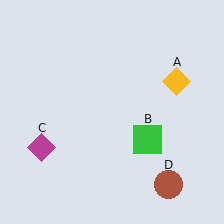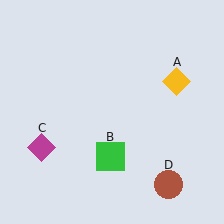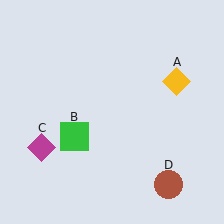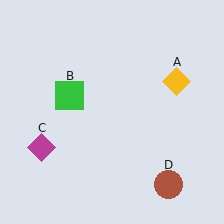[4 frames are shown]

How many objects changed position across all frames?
1 object changed position: green square (object B).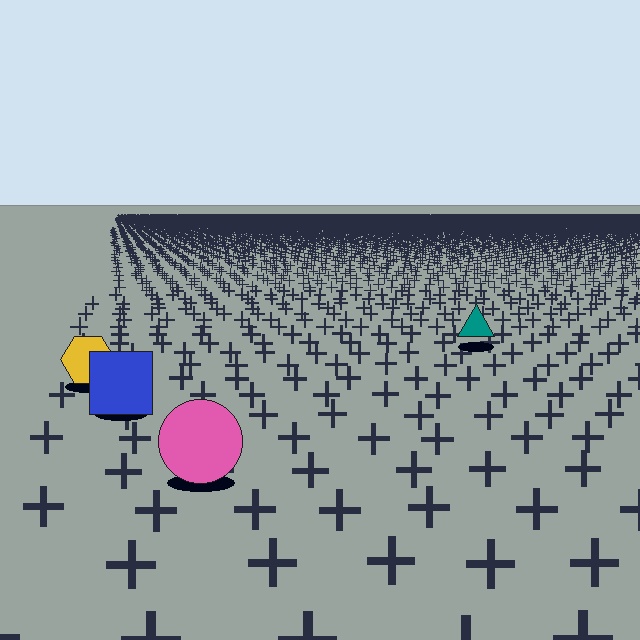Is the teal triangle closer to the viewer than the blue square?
No. The blue square is closer — you can tell from the texture gradient: the ground texture is coarser near it.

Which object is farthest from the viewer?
The teal triangle is farthest from the viewer. It appears smaller and the ground texture around it is denser.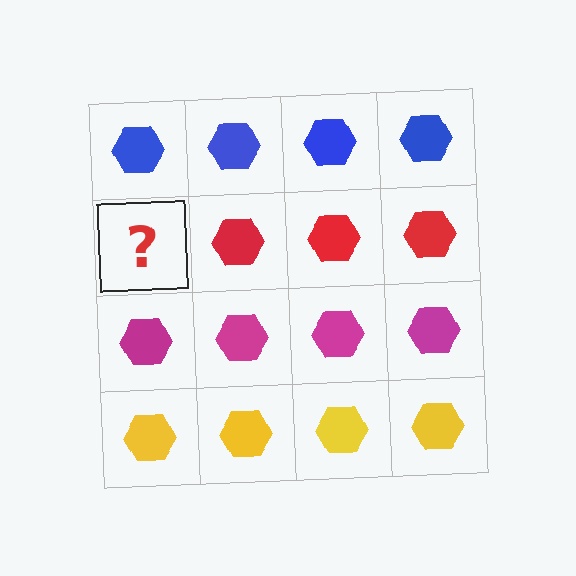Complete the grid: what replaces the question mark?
The question mark should be replaced with a red hexagon.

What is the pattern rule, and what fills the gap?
The rule is that each row has a consistent color. The gap should be filled with a red hexagon.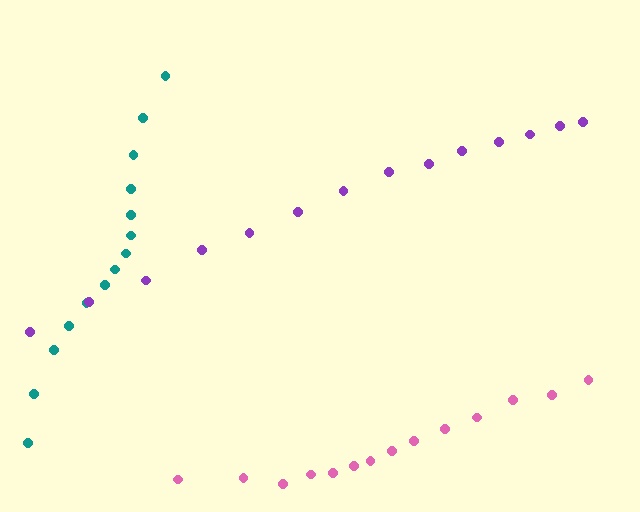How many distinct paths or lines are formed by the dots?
There are 3 distinct paths.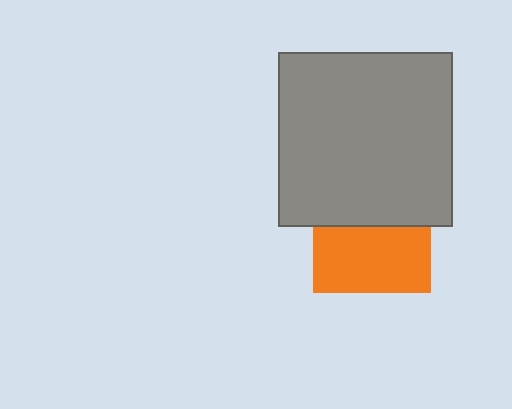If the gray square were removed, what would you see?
You would see the complete orange square.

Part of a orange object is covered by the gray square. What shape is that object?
It is a square.